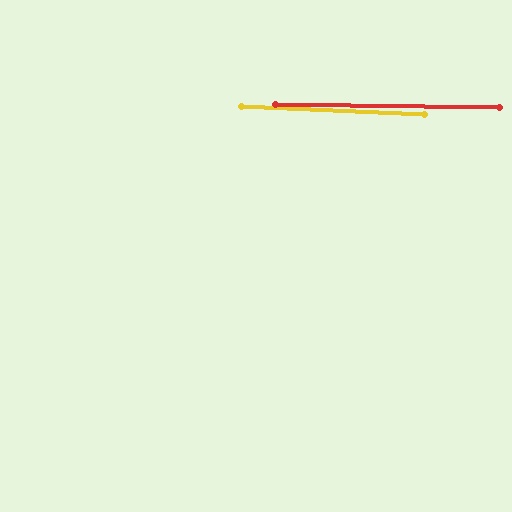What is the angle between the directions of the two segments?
Approximately 2 degrees.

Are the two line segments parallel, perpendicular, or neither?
Parallel — their directions differ by only 1.7°.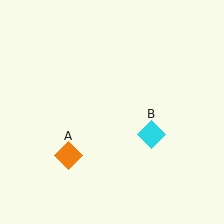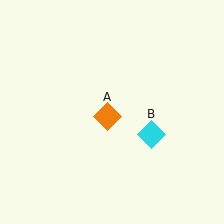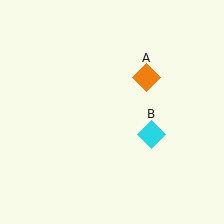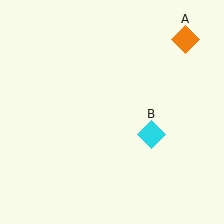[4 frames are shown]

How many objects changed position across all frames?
1 object changed position: orange diamond (object A).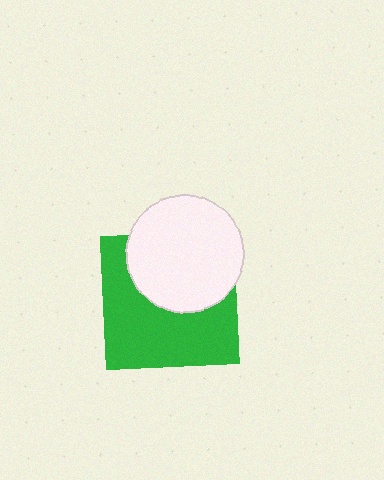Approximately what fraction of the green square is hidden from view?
Roughly 43% of the green square is hidden behind the white circle.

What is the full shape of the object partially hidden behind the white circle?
The partially hidden object is a green square.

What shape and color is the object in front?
The object in front is a white circle.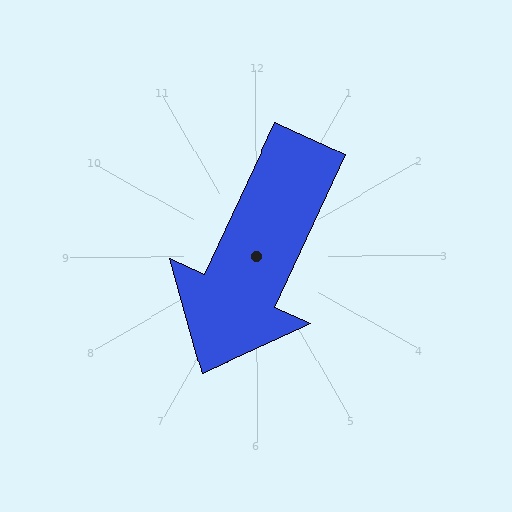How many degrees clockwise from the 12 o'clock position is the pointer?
Approximately 205 degrees.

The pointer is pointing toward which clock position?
Roughly 7 o'clock.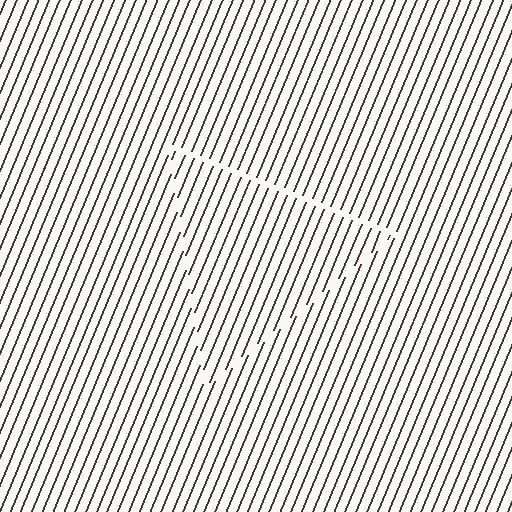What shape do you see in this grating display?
An illusory triangle. The interior of the shape contains the same grating, shifted by half a period — the contour is defined by the phase discontinuity where line-ends from the inner and outer gratings abut.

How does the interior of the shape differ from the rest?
The interior of the shape contains the same grating, shifted by half a period — the contour is defined by the phase discontinuity where line-ends from the inner and outer gratings abut.